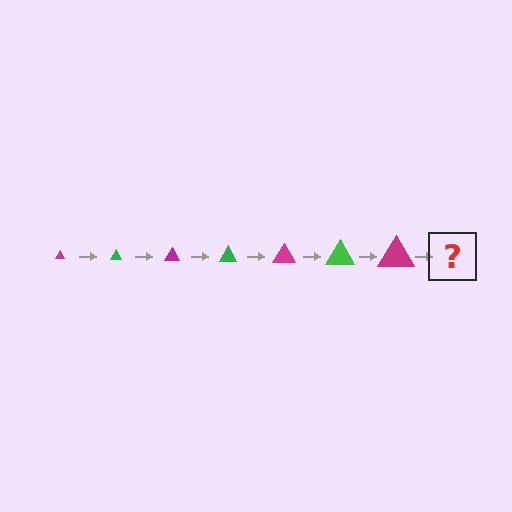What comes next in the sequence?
The next element should be a green triangle, larger than the previous one.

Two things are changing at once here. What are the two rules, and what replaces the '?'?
The two rules are that the triangle grows larger each step and the color cycles through magenta and green. The '?' should be a green triangle, larger than the previous one.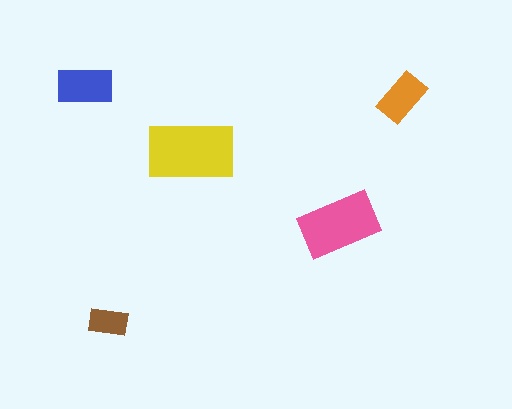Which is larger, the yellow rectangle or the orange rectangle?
The yellow one.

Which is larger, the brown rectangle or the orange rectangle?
The orange one.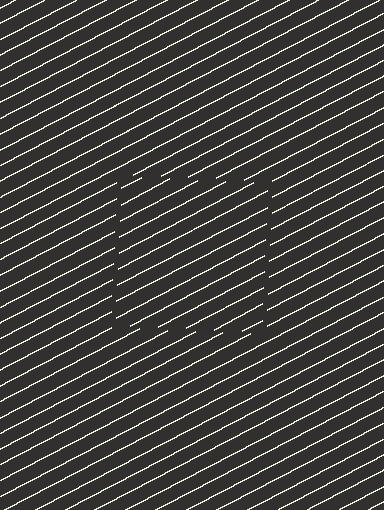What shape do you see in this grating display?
An illusory square. The interior of the shape contains the same grating, shifted by half a period — the contour is defined by the phase discontinuity where line-ends from the inner and outer gratings abut.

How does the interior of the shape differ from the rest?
The interior of the shape contains the same grating, shifted by half a period — the contour is defined by the phase discontinuity where line-ends from the inner and outer gratings abut.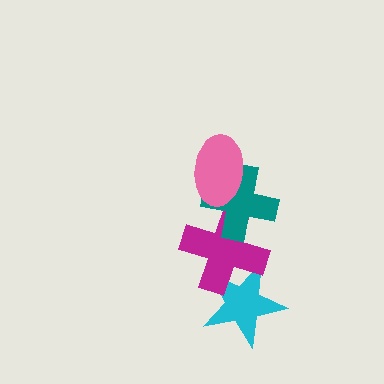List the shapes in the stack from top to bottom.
From top to bottom: the pink ellipse, the teal cross, the magenta cross, the cyan star.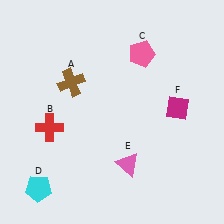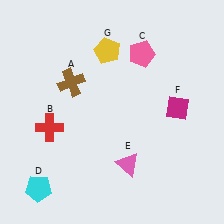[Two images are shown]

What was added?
A yellow pentagon (G) was added in Image 2.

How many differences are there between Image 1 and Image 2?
There is 1 difference between the two images.